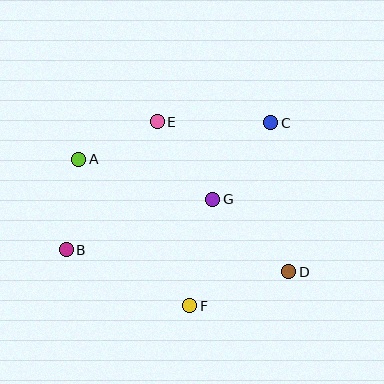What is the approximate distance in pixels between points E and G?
The distance between E and G is approximately 96 pixels.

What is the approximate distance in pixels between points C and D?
The distance between C and D is approximately 150 pixels.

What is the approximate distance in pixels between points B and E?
The distance between B and E is approximately 157 pixels.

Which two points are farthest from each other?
Points B and C are farthest from each other.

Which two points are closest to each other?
Points A and E are closest to each other.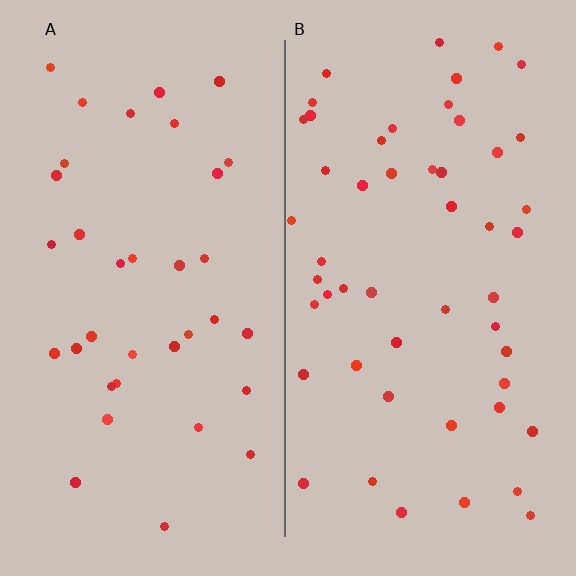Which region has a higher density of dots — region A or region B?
B (the right).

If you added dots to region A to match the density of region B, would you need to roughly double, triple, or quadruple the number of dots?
Approximately double.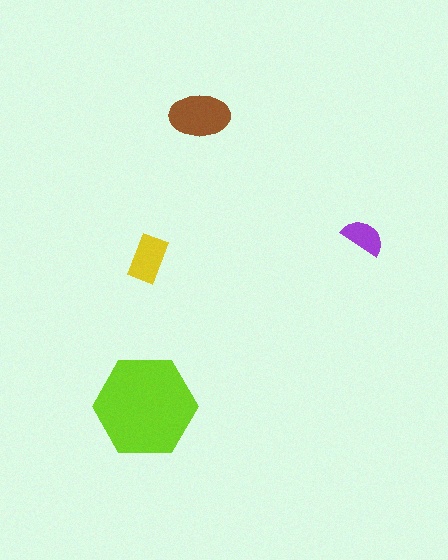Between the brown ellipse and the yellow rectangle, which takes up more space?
The brown ellipse.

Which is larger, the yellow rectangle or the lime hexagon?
The lime hexagon.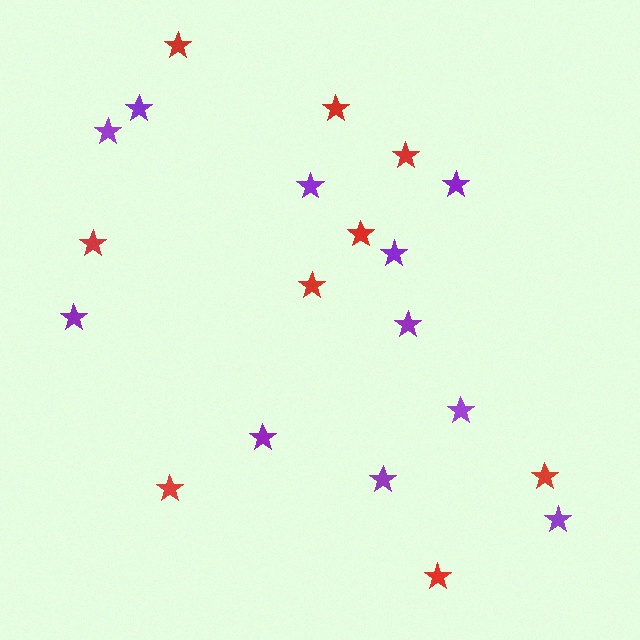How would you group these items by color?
There are 2 groups: one group of red stars (9) and one group of purple stars (11).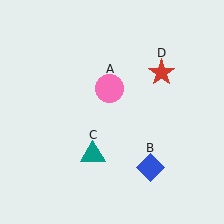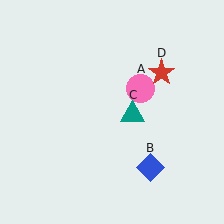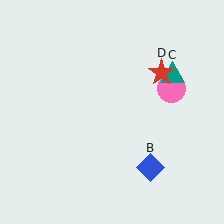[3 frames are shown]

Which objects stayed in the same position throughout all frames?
Blue diamond (object B) and red star (object D) remained stationary.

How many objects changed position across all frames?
2 objects changed position: pink circle (object A), teal triangle (object C).